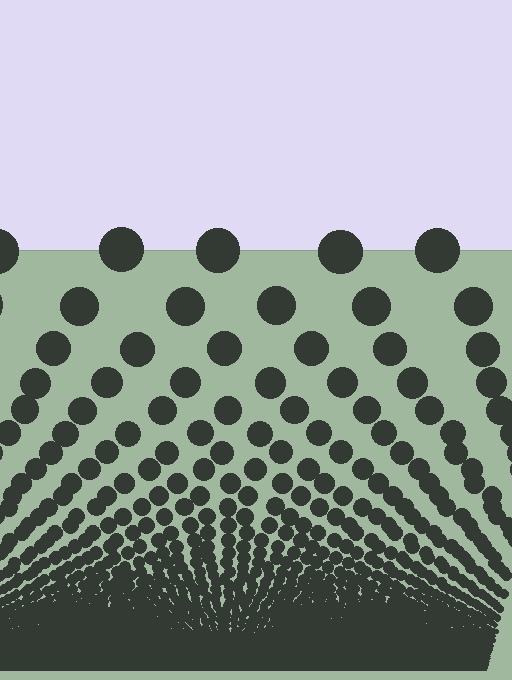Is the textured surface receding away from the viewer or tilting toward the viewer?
The surface appears to tilt toward the viewer. Texture elements get larger and sparser toward the top.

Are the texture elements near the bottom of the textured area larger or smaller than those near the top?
Smaller. The gradient is inverted — elements near the bottom are smaller and denser.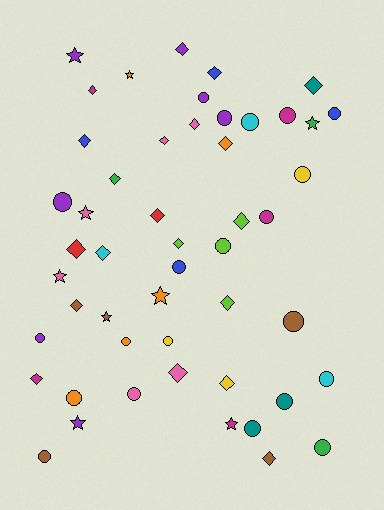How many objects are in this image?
There are 50 objects.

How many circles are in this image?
There are 21 circles.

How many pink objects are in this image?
There are 6 pink objects.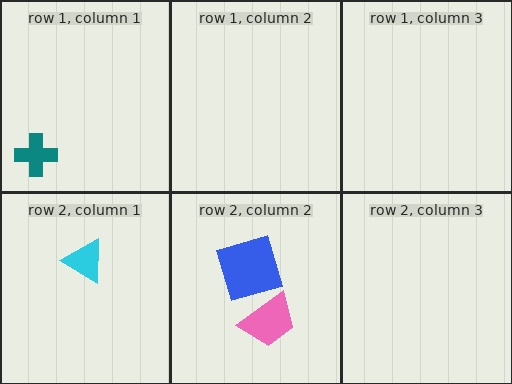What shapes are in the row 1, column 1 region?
The teal cross.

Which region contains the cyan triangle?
The row 2, column 1 region.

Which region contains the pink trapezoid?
The row 2, column 2 region.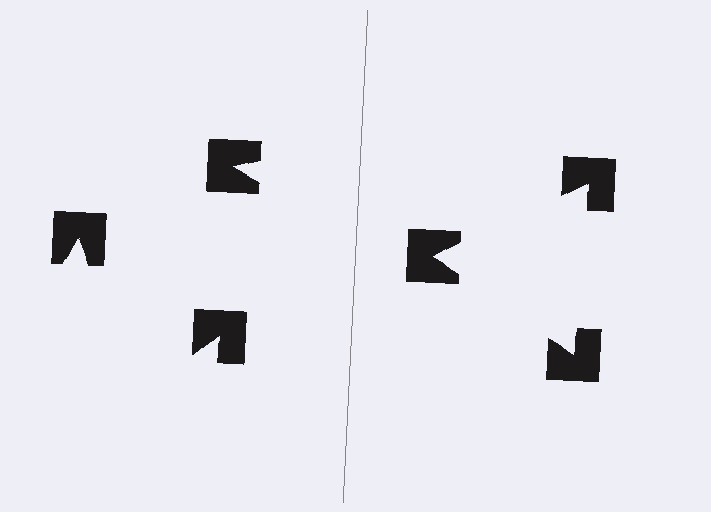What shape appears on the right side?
An illusory triangle.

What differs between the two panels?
The notched squares are positioned identically on both sides; only the wedge orientations differ. On the right they align to a triangle; on the left they are misaligned.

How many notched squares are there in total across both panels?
6 — 3 on each side.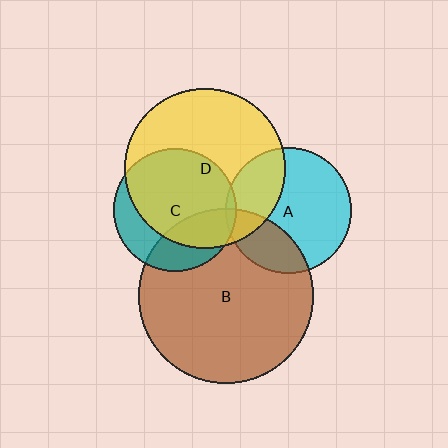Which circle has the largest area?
Circle B (brown).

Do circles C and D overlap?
Yes.